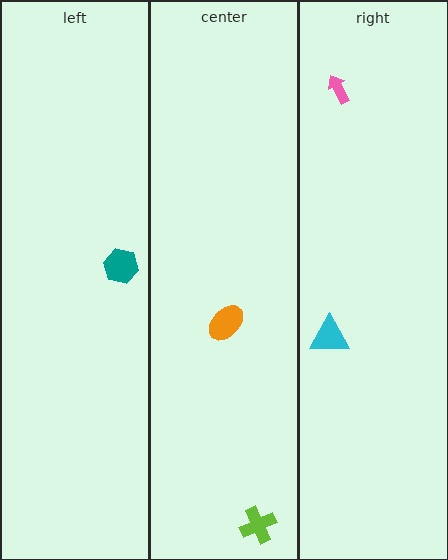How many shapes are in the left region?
1.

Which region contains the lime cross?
The center region.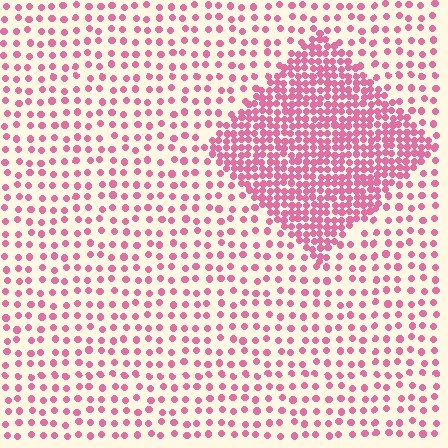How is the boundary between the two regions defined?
The boundary is defined by a change in element density (approximately 2.7x ratio). All elements are the same color, size, and shape.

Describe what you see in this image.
The image contains small pink elements arranged at two different densities. A diamond-shaped region is visible where the elements are more densely packed than the surrounding area.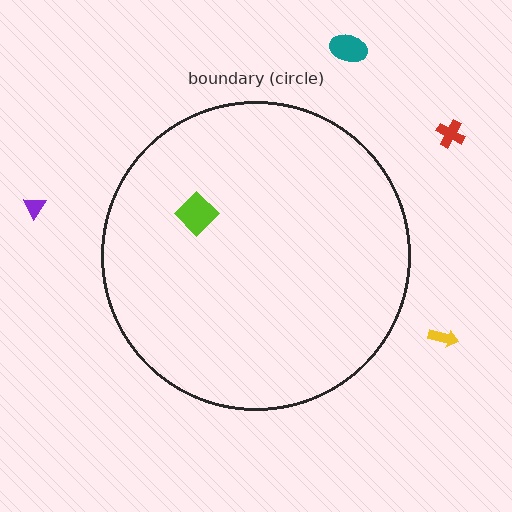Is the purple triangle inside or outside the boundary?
Outside.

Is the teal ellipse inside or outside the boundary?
Outside.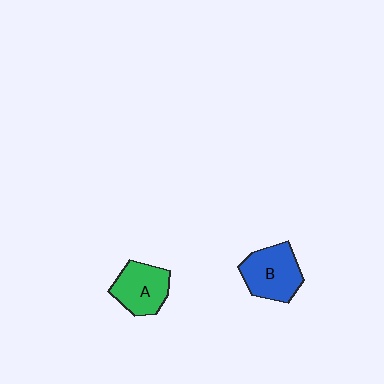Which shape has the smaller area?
Shape A (green).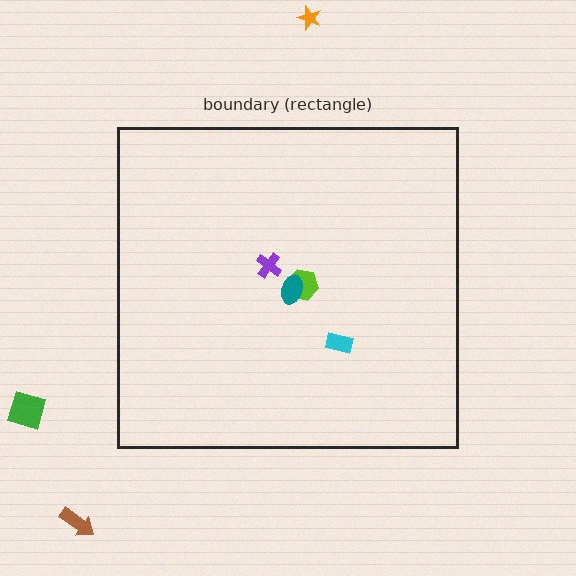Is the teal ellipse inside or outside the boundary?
Inside.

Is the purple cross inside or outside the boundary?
Inside.